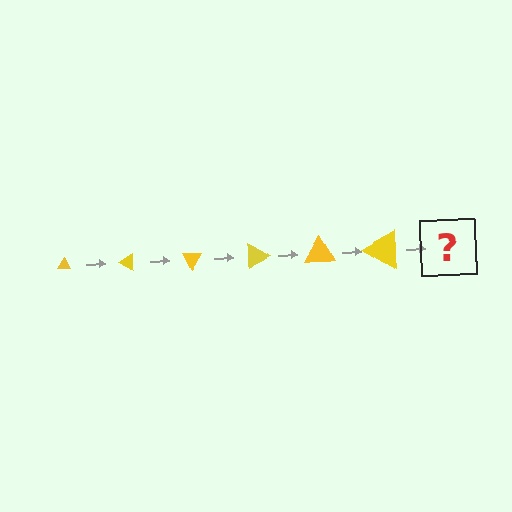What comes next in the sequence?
The next element should be a triangle, larger than the previous one and rotated 180 degrees from the start.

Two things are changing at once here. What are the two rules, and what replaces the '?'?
The two rules are that the triangle grows larger each step and it rotates 30 degrees each step. The '?' should be a triangle, larger than the previous one and rotated 180 degrees from the start.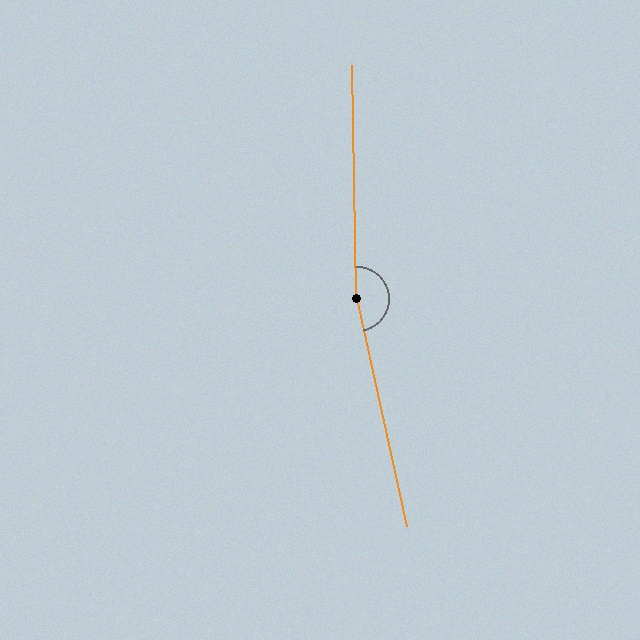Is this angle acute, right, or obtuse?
It is obtuse.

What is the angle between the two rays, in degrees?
Approximately 169 degrees.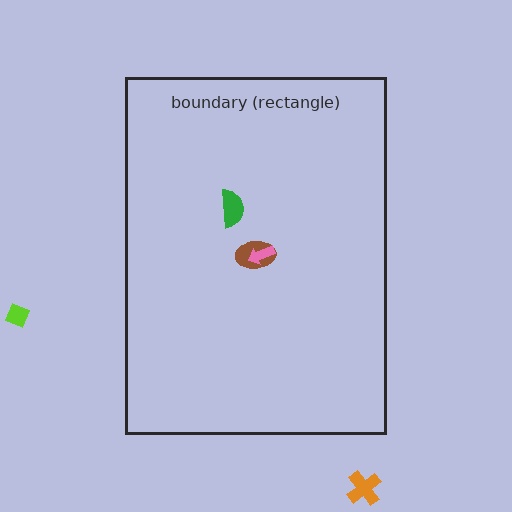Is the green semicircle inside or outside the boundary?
Inside.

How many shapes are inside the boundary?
3 inside, 2 outside.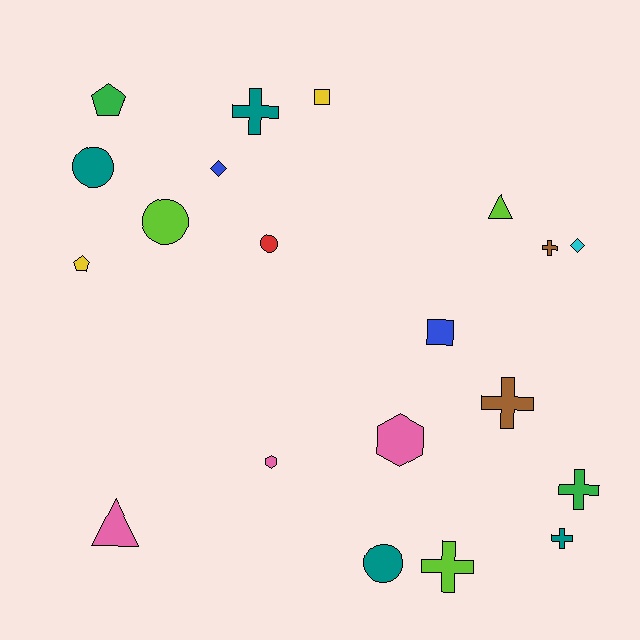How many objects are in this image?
There are 20 objects.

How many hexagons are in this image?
There are 2 hexagons.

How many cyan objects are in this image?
There is 1 cyan object.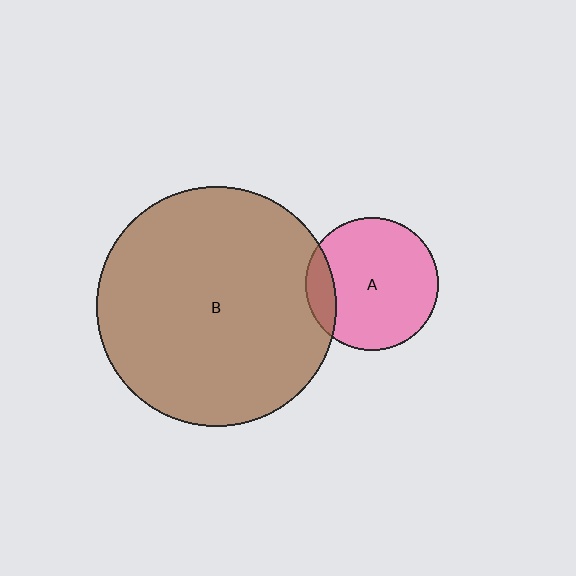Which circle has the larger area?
Circle B (brown).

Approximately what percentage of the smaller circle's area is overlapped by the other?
Approximately 15%.